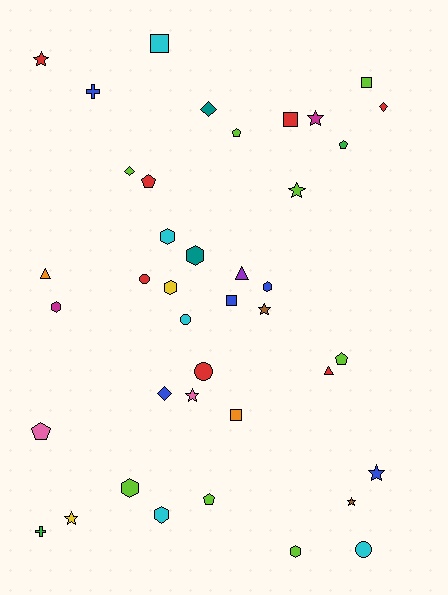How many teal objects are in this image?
There are 2 teal objects.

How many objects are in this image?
There are 40 objects.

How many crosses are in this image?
There are 2 crosses.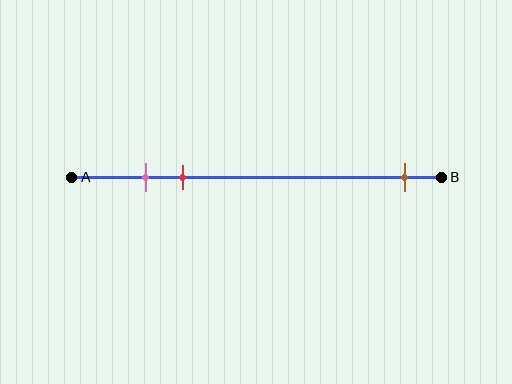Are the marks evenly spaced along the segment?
No, the marks are not evenly spaced.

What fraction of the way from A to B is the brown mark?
The brown mark is approximately 90% (0.9) of the way from A to B.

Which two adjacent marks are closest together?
The pink and red marks are the closest adjacent pair.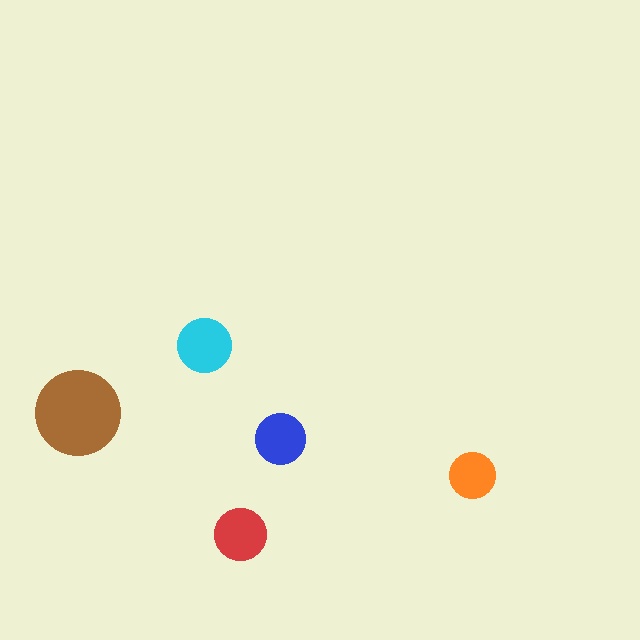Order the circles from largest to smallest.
the brown one, the cyan one, the red one, the blue one, the orange one.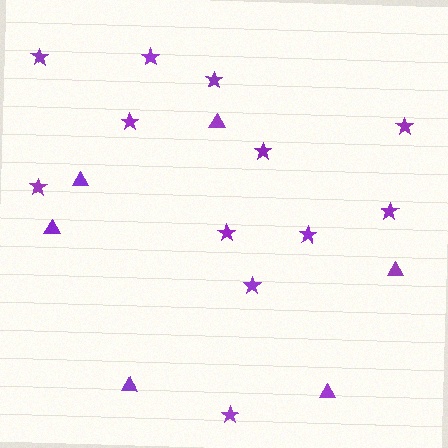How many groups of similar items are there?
There are 2 groups: one group of triangles (6) and one group of stars (12).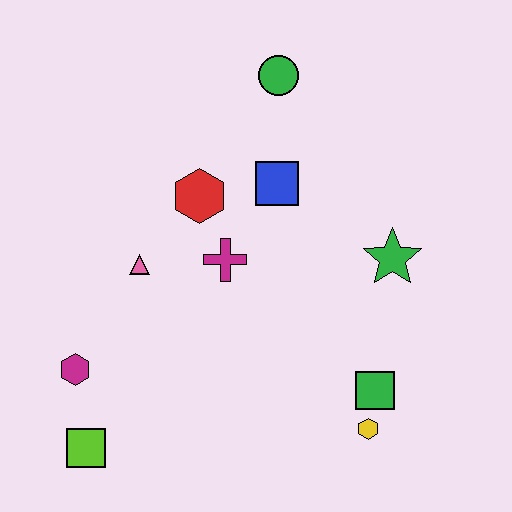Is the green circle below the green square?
No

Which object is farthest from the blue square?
The lime square is farthest from the blue square.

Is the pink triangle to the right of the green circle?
No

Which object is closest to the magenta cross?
The red hexagon is closest to the magenta cross.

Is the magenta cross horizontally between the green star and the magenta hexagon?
Yes